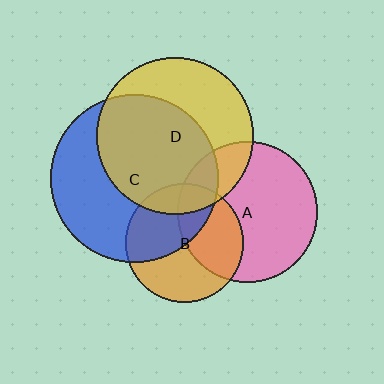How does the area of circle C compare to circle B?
Approximately 2.0 times.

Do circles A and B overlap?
Yes.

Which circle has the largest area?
Circle C (blue).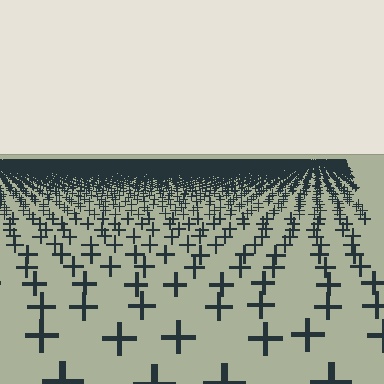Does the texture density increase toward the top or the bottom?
Density increases toward the top.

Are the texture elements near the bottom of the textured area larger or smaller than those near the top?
Larger. Near the bottom, elements are closer to the viewer and appear at a bigger on-screen size.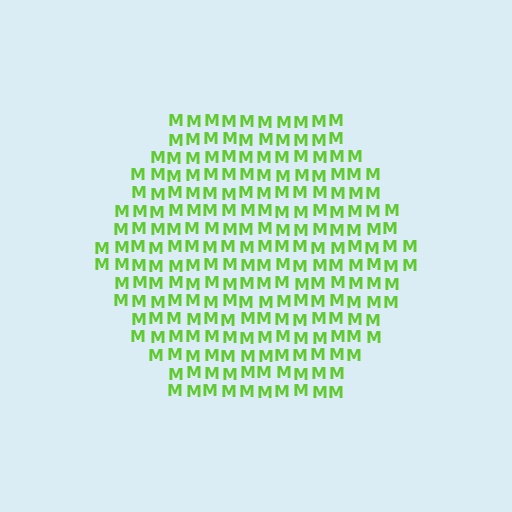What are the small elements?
The small elements are letter M's.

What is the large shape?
The large shape is a hexagon.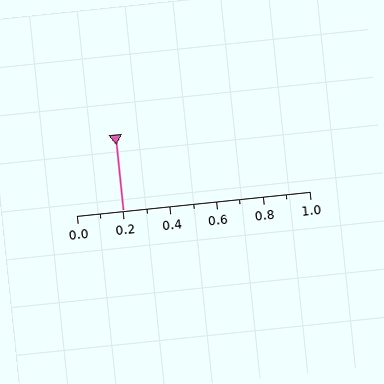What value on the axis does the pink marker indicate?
The marker indicates approximately 0.2.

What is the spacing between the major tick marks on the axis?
The major ticks are spaced 0.2 apart.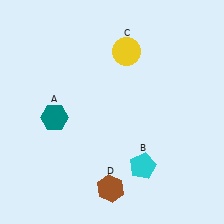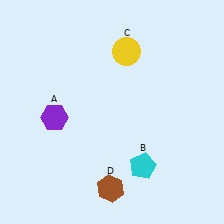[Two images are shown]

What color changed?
The hexagon (A) changed from teal in Image 1 to purple in Image 2.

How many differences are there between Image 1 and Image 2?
There is 1 difference between the two images.